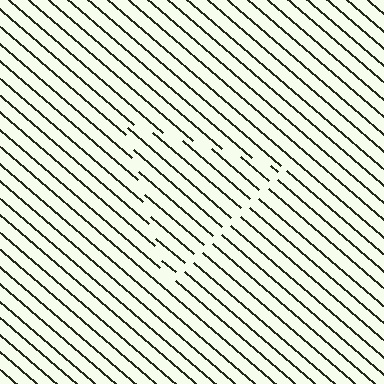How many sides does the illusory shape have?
3 sides — the line-ends trace a triangle.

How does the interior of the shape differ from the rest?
The interior of the shape contains the same grating, shifted by half a period — the contour is defined by the phase discontinuity where line-ends from the inner and outer gratings abut.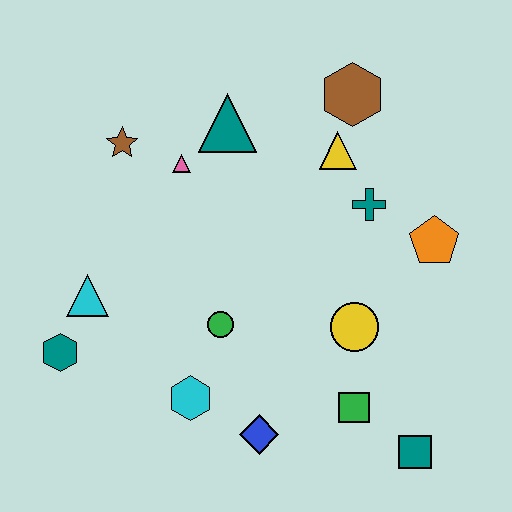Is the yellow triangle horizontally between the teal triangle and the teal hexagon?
No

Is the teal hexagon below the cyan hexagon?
No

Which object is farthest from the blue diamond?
The brown hexagon is farthest from the blue diamond.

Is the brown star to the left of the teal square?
Yes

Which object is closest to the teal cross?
The yellow triangle is closest to the teal cross.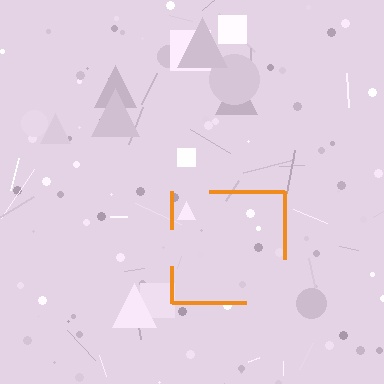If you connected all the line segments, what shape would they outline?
They would outline a square.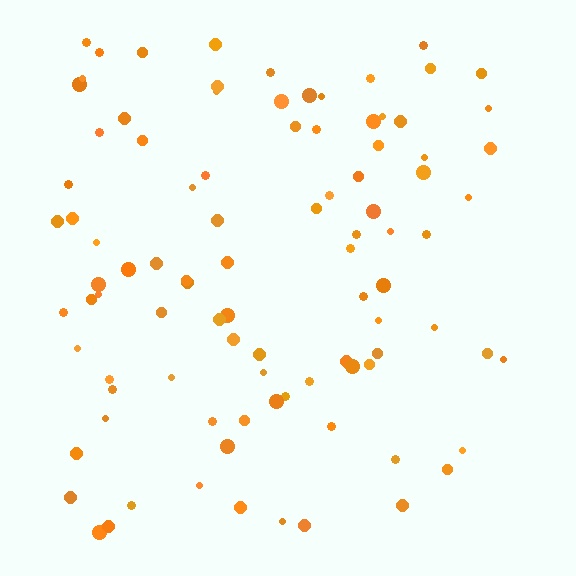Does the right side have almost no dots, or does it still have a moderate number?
Still a moderate number, just noticeably fewer than the left.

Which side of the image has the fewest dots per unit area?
The right.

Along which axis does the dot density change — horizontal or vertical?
Horizontal.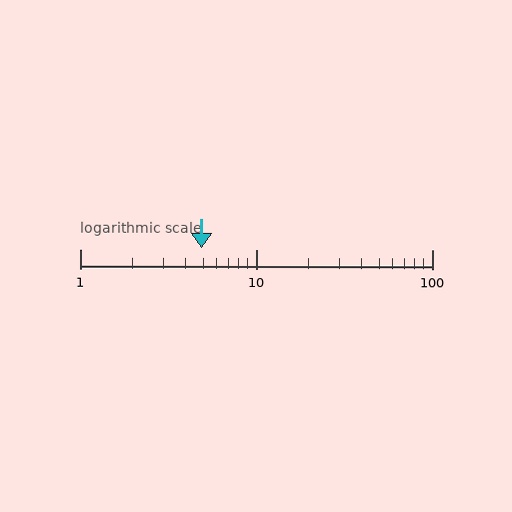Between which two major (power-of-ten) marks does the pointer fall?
The pointer is between 1 and 10.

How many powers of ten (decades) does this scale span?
The scale spans 2 decades, from 1 to 100.